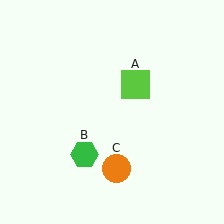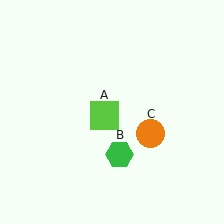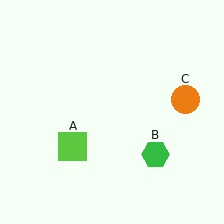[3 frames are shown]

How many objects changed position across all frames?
3 objects changed position: lime square (object A), green hexagon (object B), orange circle (object C).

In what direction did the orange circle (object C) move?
The orange circle (object C) moved up and to the right.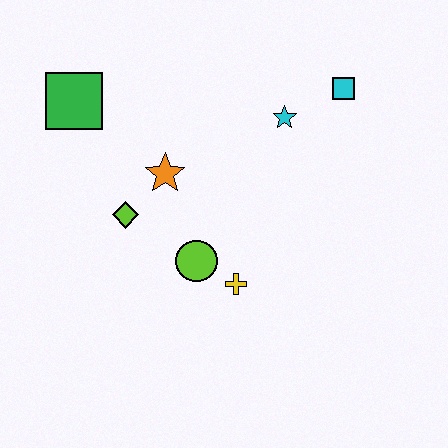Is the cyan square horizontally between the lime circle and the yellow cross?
No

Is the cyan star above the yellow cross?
Yes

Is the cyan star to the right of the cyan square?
No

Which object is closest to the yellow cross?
The lime circle is closest to the yellow cross.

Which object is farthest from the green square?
The cyan square is farthest from the green square.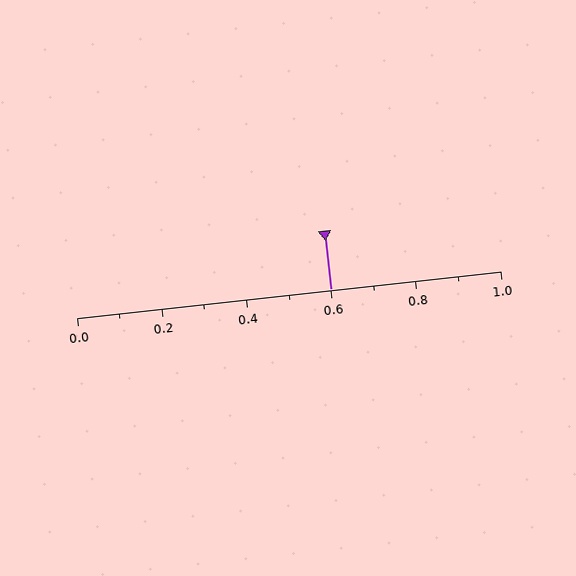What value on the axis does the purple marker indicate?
The marker indicates approximately 0.6.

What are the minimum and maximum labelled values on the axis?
The axis runs from 0.0 to 1.0.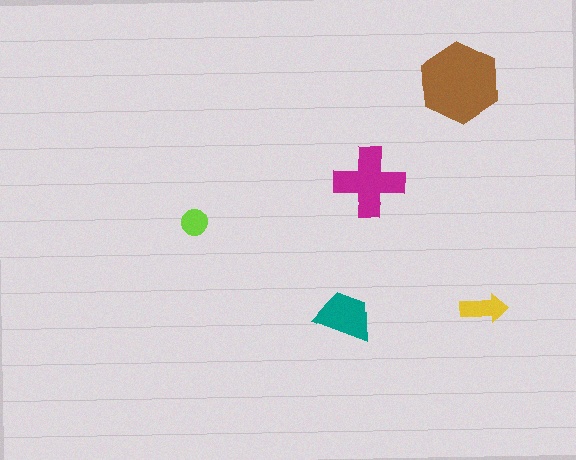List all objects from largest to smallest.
The brown hexagon, the magenta cross, the teal trapezoid, the yellow arrow, the lime circle.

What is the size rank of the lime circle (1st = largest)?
5th.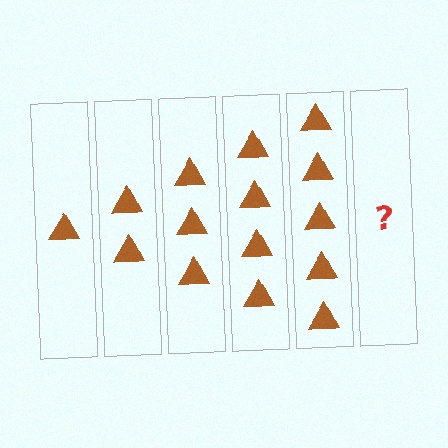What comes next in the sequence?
The next element should be 6 triangles.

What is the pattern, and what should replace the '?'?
The pattern is that each step adds one more triangle. The '?' should be 6 triangles.